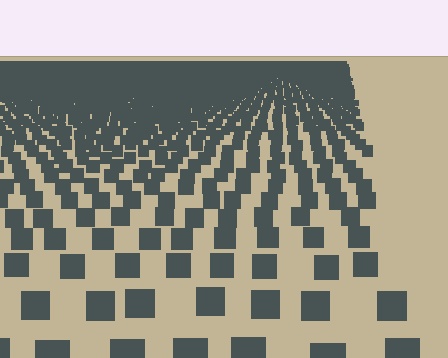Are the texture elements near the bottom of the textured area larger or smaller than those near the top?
Larger. Near the bottom, elements are closer to the viewer and appear at a bigger on-screen size.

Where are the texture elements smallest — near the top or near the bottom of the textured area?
Near the top.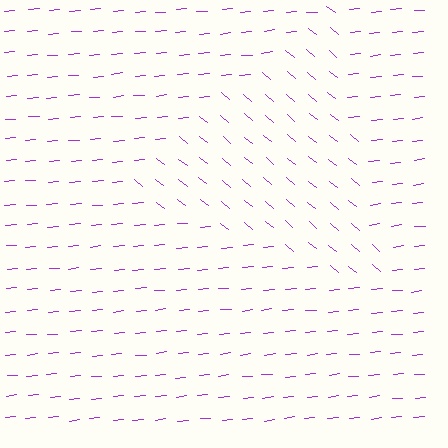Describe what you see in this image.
The image is filled with small purple line segments. A triangle region in the image has lines oriented differently from the surrounding lines, creating a visible texture boundary.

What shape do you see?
I see a triangle.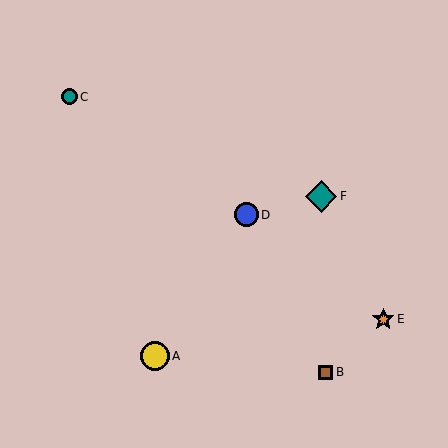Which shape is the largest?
The teal diamond (labeled F) is the largest.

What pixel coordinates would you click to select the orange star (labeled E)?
Click at (383, 319) to select the orange star E.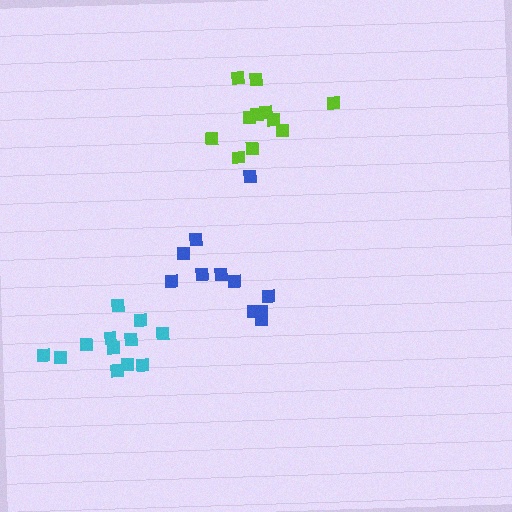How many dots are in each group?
Group 1: 12 dots, Group 2: 11 dots, Group 3: 11 dots (34 total).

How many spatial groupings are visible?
There are 3 spatial groupings.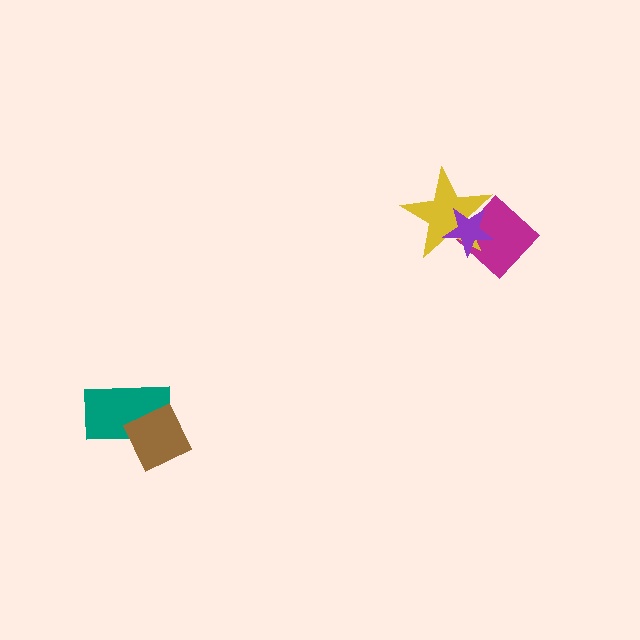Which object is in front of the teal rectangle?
The brown diamond is in front of the teal rectangle.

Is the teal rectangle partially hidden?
Yes, it is partially covered by another shape.